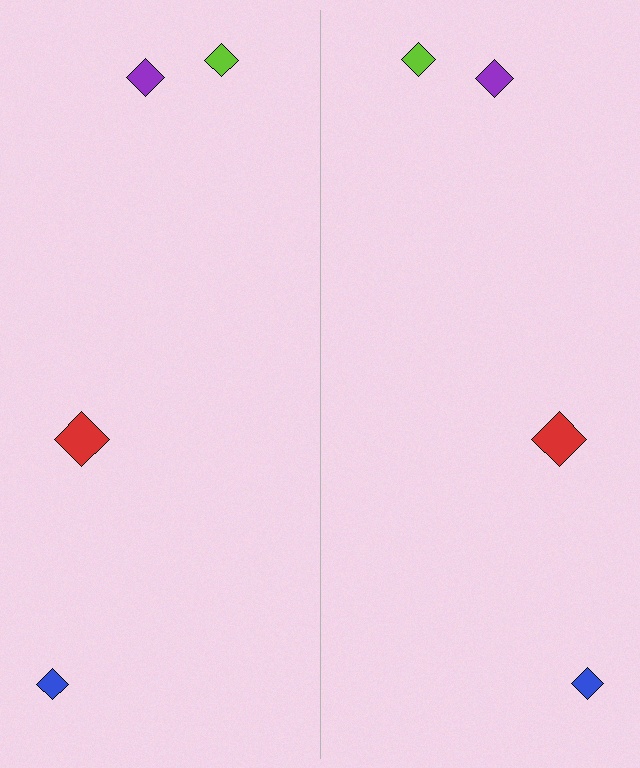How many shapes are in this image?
There are 8 shapes in this image.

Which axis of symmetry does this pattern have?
The pattern has a vertical axis of symmetry running through the center of the image.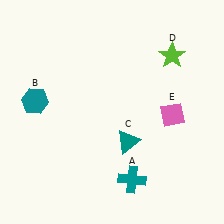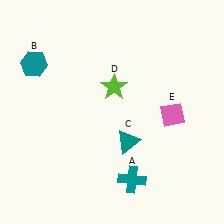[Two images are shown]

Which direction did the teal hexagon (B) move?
The teal hexagon (B) moved up.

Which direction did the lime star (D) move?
The lime star (D) moved left.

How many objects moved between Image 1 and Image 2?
2 objects moved between the two images.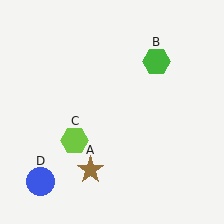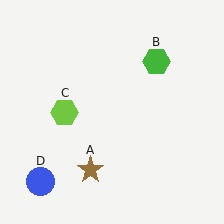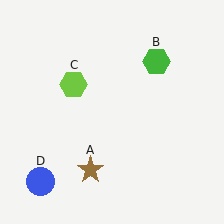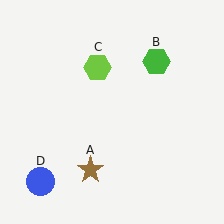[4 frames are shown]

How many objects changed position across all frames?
1 object changed position: lime hexagon (object C).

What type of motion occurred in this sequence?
The lime hexagon (object C) rotated clockwise around the center of the scene.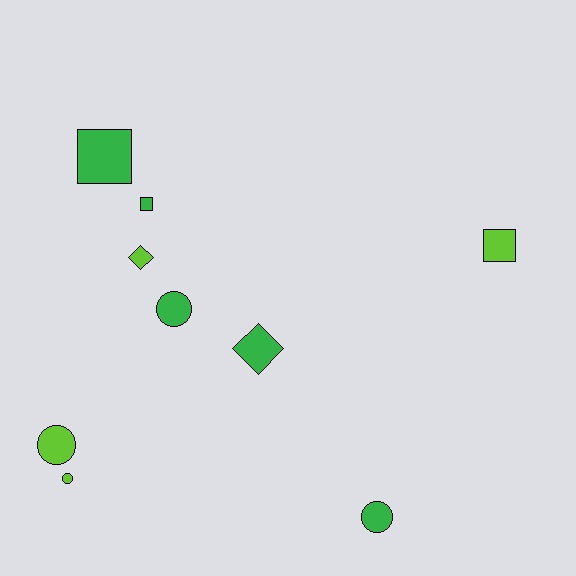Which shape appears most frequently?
Circle, with 4 objects.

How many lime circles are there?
There are 2 lime circles.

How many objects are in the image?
There are 9 objects.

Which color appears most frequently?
Green, with 5 objects.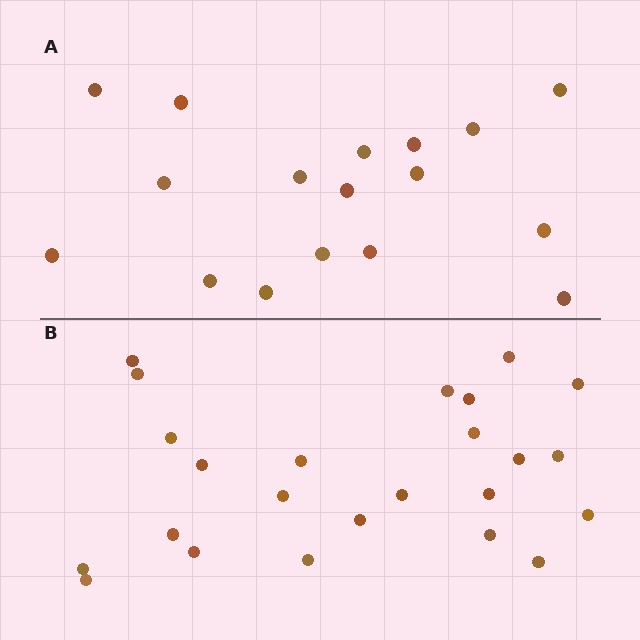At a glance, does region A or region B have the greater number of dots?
Region B (the bottom region) has more dots.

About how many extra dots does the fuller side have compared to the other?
Region B has roughly 8 or so more dots than region A.